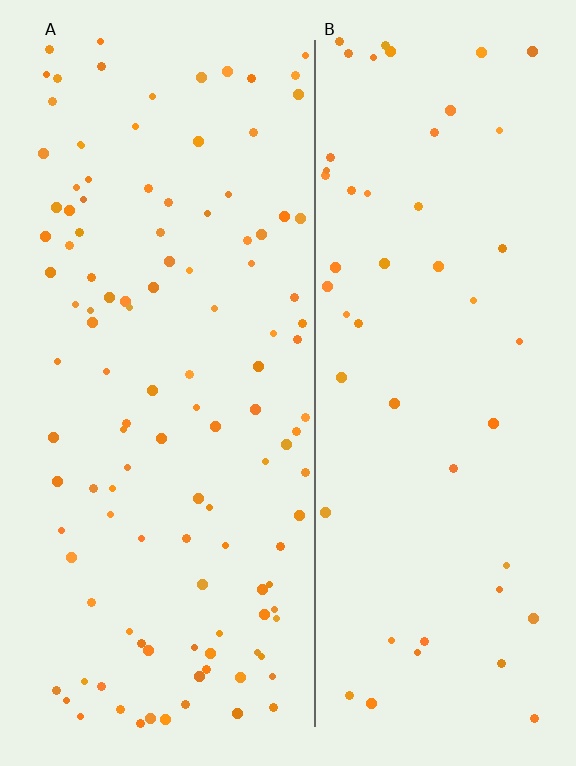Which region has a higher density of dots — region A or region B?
A (the left).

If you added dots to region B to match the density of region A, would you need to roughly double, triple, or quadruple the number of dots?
Approximately double.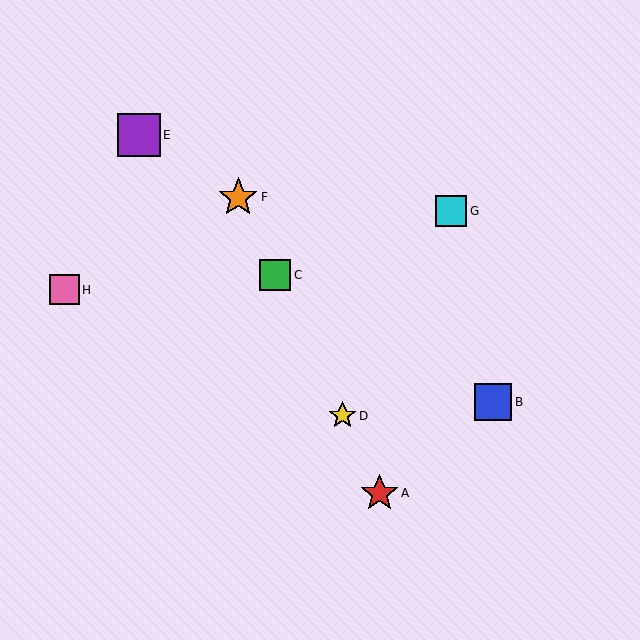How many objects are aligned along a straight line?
4 objects (A, C, D, F) are aligned along a straight line.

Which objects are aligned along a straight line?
Objects A, C, D, F are aligned along a straight line.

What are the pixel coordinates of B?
Object B is at (493, 402).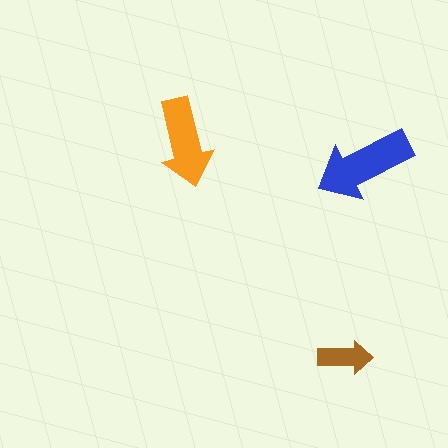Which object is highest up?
The orange arrow is topmost.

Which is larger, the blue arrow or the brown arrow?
The blue one.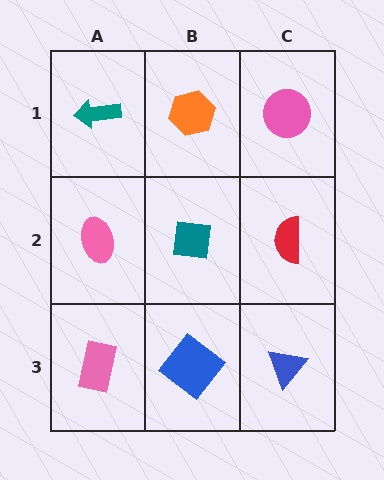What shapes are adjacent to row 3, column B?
A teal square (row 2, column B), a pink rectangle (row 3, column A), a blue triangle (row 3, column C).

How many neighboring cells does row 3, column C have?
2.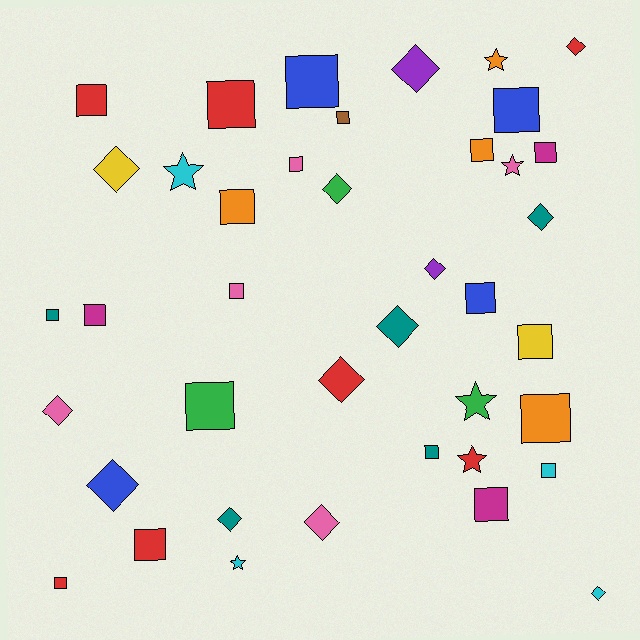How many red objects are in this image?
There are 7 red objects.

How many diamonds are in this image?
There are 13 diamonds.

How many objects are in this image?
There are 40 objects.